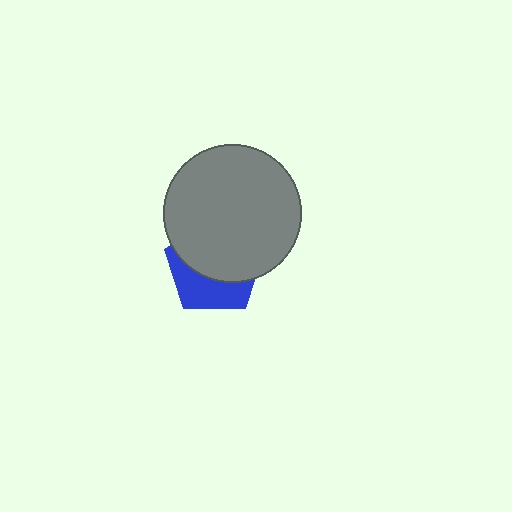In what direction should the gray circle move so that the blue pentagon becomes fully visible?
The gray circle should move up. That is the shortest direction to clear the overlap and leave the blue pentagon fully visible.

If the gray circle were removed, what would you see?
You would see the complete blue pentagon.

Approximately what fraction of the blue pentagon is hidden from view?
Roughly 61% of the blue pentagon is hidden behind the gray circle.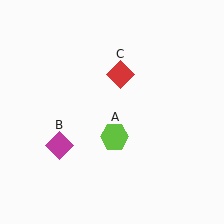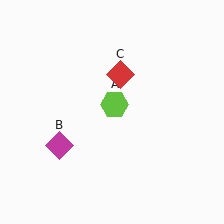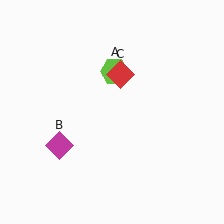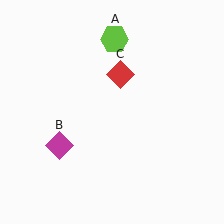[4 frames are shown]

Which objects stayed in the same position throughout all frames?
Magenta diamond (object B) and red diamond (object C) remained stationary.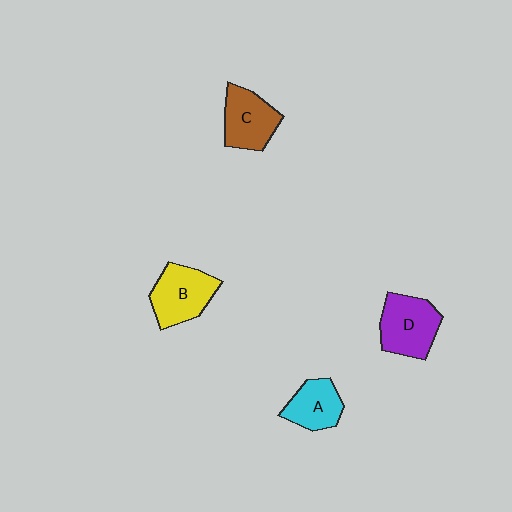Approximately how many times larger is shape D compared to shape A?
Approximately 1.4 times.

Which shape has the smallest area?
Shape A (cyan).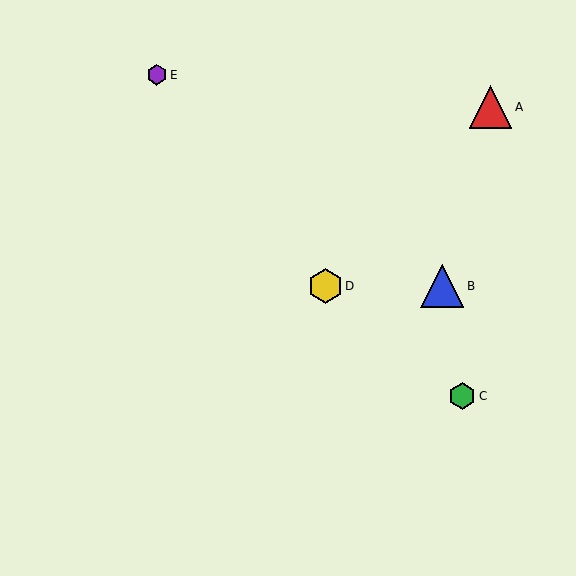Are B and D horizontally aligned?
Yes, both are at y≈286.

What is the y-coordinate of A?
Object A is at y≈107.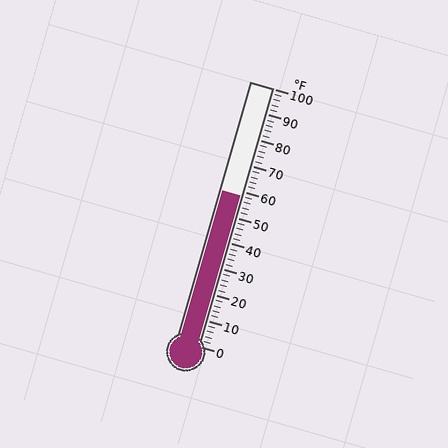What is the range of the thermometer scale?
The thermometer scale ranges from 0°F to 100°F.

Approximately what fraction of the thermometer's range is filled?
The thermometer is filled to approximately 60% of its range.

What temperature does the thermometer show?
The thermometer shows approximately 58°F.